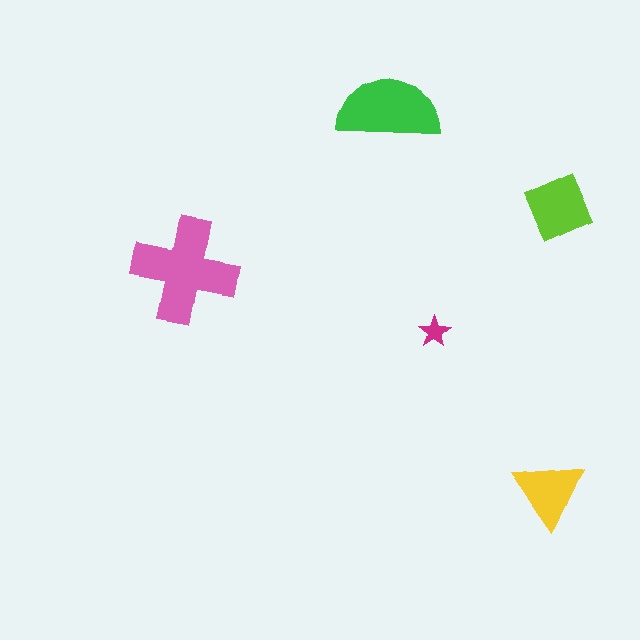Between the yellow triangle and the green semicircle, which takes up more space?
The green semicircle.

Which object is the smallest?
The magenta star.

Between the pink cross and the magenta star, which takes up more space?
The pink cross.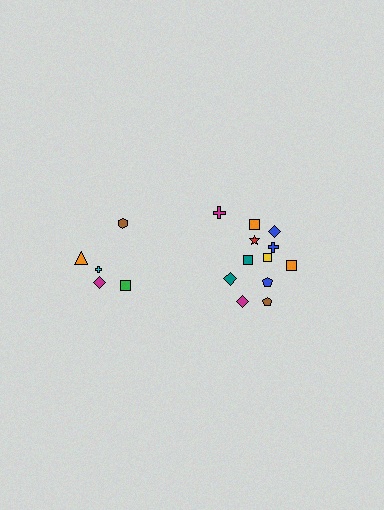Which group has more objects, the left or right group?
The right group.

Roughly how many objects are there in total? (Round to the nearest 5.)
Roughly 15 objects in total.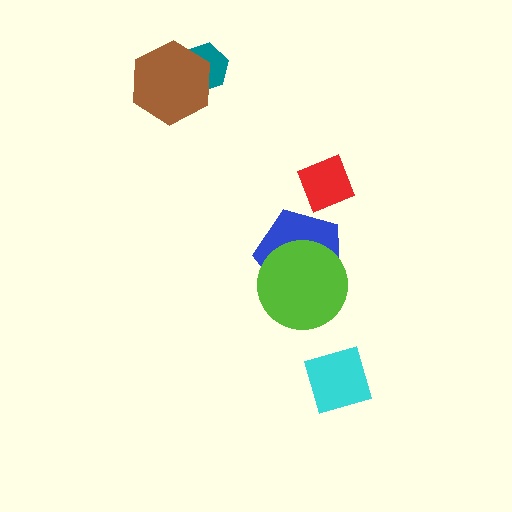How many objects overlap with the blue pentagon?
1 object overlaps with the blue pentagon.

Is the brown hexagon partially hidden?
No, no other shape covers it.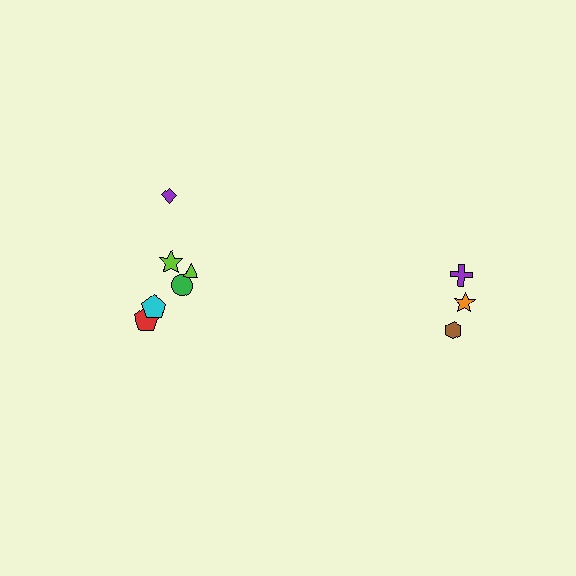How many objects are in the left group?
There are 6 objects.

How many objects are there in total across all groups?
There are 9 objects.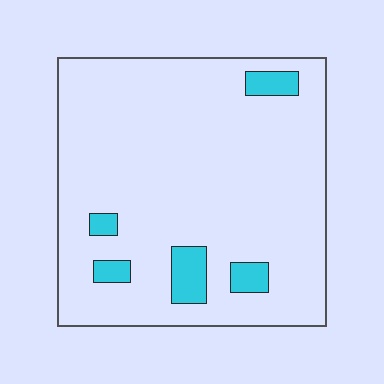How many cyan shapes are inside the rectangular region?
5.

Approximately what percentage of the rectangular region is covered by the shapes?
Approximately 10%.